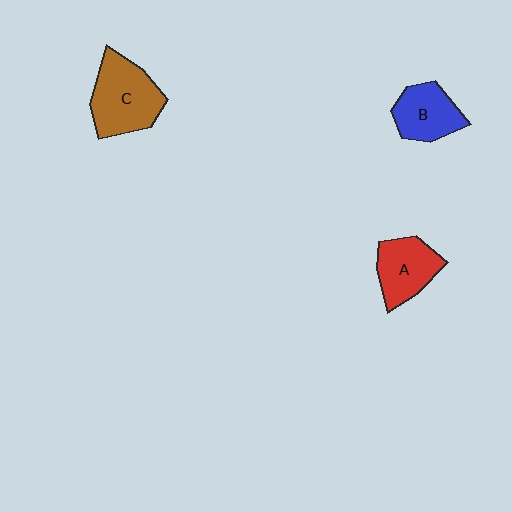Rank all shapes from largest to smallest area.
From largest to smallest: C (brown), A (red), B (blue).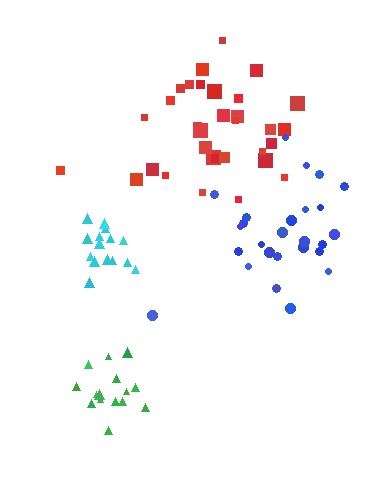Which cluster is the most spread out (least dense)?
Blue.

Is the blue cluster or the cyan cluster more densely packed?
Cyan.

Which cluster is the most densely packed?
Cyan.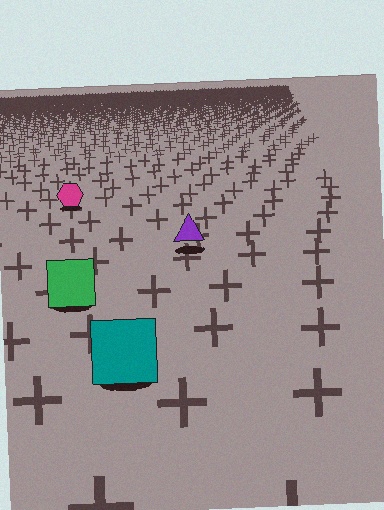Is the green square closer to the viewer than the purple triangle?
Yes. The green square is closer — you can tell from the texture gradient: the ground texture is coarser near it.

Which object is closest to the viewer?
The teal square is closest. The texture marks near it are larger and more spread out.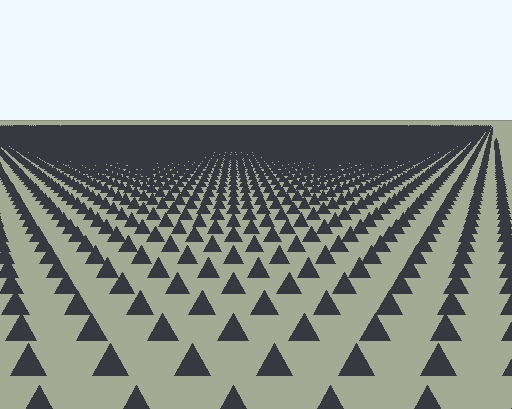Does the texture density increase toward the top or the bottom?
Density increases toward the top.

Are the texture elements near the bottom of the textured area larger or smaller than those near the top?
Larger. Near the bottom, elements are closer to the viewer and appear at a bigger on-screen size.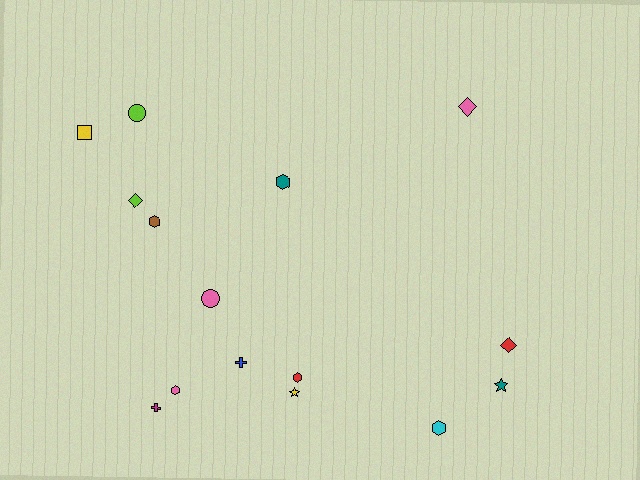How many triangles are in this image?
There are no triangles.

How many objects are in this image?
There are 15 objects.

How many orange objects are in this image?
There are no orange objects.